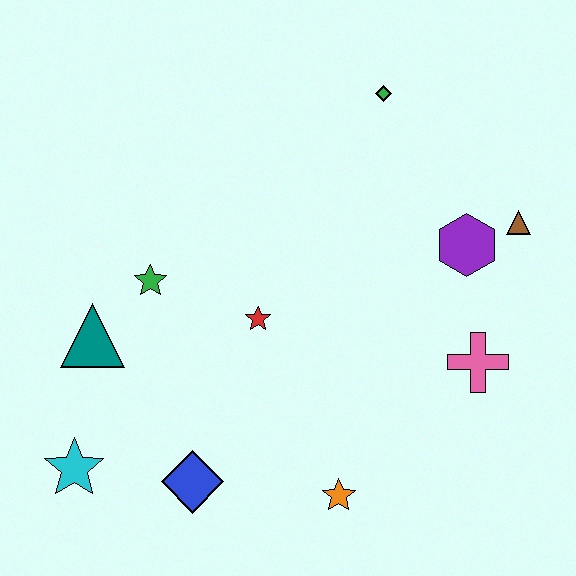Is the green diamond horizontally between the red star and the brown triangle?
Yes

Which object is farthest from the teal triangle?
The brown triangle is farthest from the teal triangle.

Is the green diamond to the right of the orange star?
Yes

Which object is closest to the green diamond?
The purple hexagon is closest to the green diamond.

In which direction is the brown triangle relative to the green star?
The brown triangle is to the right of the green star.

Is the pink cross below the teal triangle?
Yes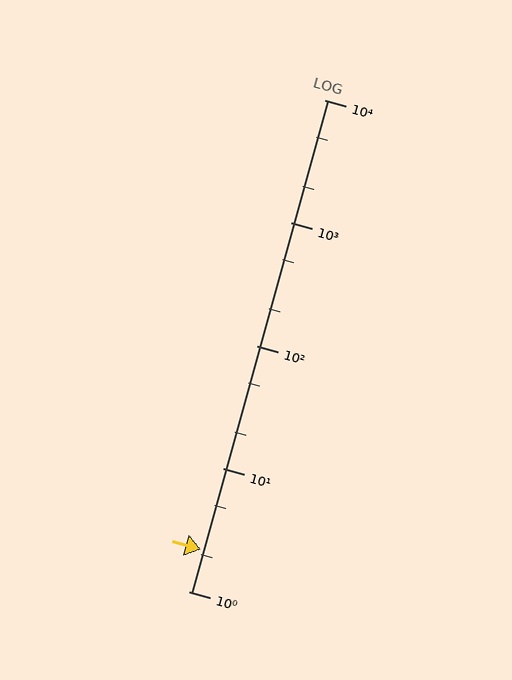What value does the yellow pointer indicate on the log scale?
The pointer indicates approximately 2.2.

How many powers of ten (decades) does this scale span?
The scale spans 4 decades, from 1 to 10000.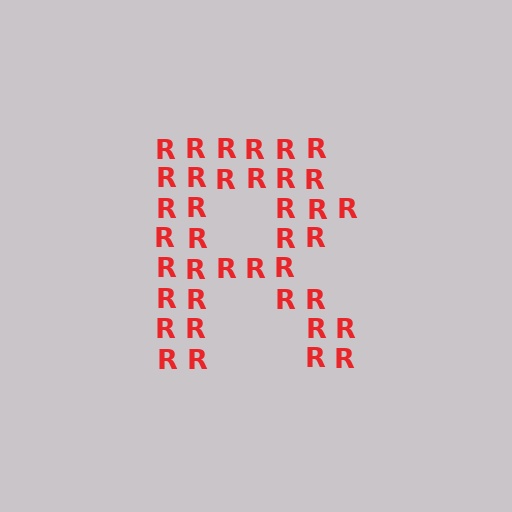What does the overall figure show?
The overall figure shows the letter R.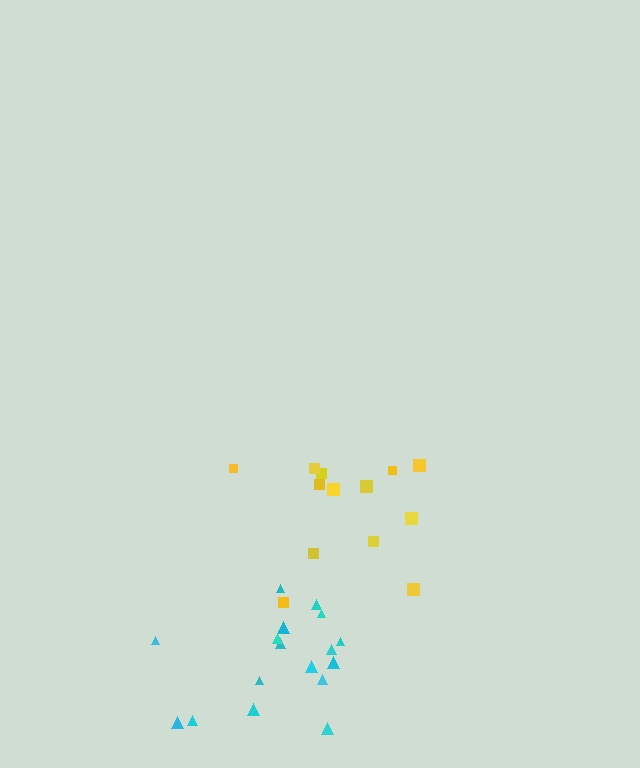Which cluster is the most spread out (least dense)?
Cyan.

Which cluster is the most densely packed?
Yellow.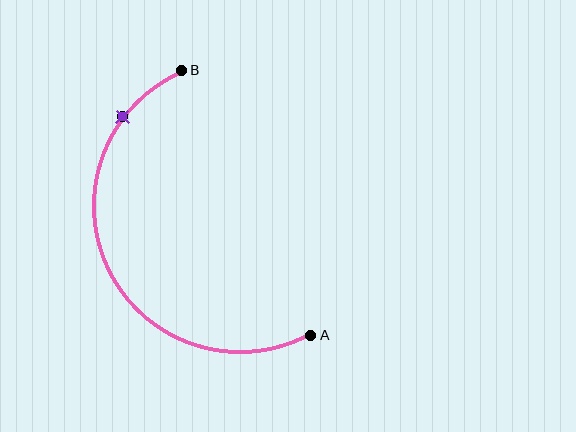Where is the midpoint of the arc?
The arc midpoint is the point on the curve farthest from the straight line joining A and B. It sits to the left of that line.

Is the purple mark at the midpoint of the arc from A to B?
No. The purple mark lies on the arc but is closer to endpoint B. The arc midpoint would be at the point on the curve equidistant along the arc from both A and B.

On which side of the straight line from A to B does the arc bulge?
The arc bulges to the left of the straight line connecting A and B.